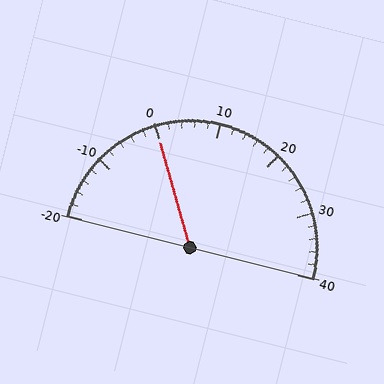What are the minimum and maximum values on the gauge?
The gauge ranges from -20 to 40.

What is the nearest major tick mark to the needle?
The nearest major tick mark is 0.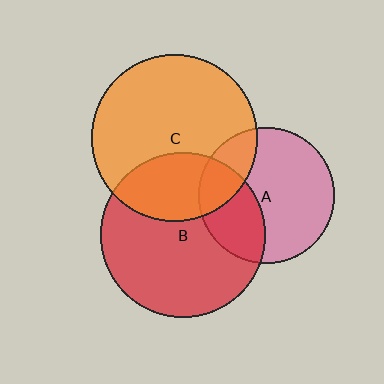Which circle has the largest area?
Circle C (orange).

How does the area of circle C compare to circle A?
Approximately 1.5 times.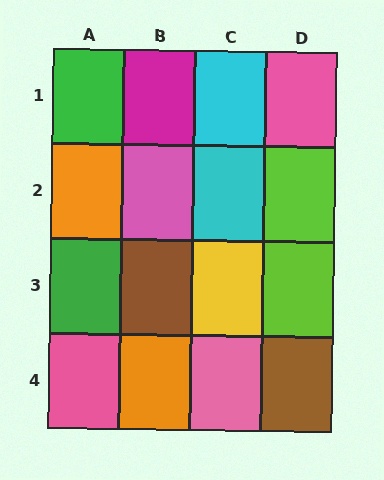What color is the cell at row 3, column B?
Brown.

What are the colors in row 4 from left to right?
Pink, orange, pink, brown.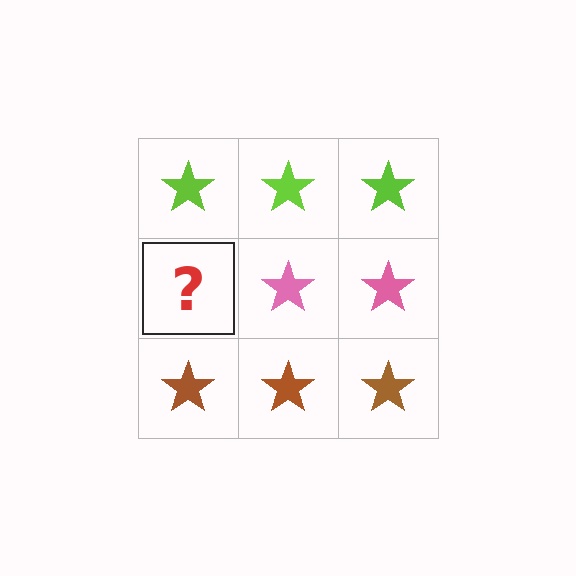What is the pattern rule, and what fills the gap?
The rule is that each row has a consistent color. The gap should be filled with a pink star.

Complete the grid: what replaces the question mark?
The question mark should be replaced with a pink star.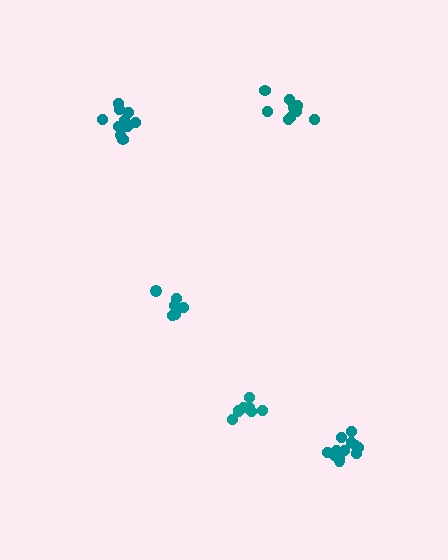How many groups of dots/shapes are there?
There are 5 groups.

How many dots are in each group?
Group 1: 8 dots, Group 2: 11 dots, Group 3: 6 dots, Group 4: 11 dots, Group 5: 12 dots (48 total).